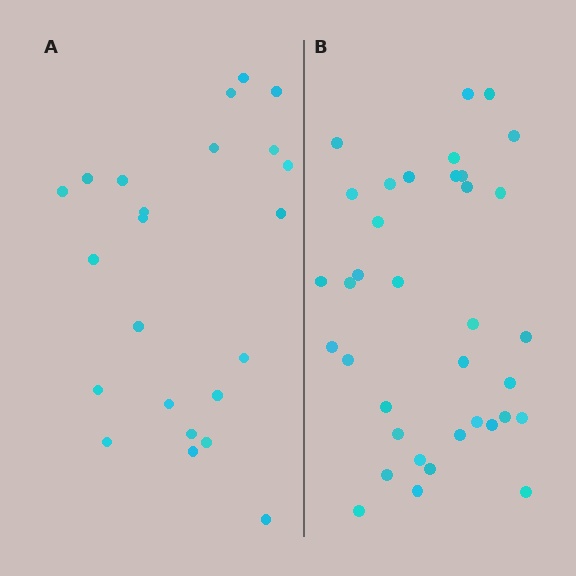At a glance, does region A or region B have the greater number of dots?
Region B (the right region) has more dots.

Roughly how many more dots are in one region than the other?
Region B has approximately 15 more dots than region A.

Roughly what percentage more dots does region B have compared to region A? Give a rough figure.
About 55% more.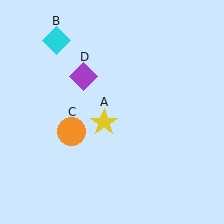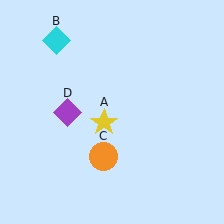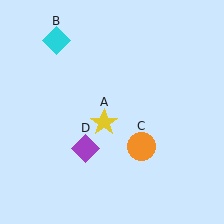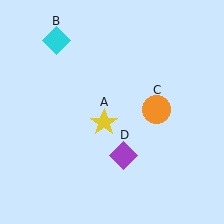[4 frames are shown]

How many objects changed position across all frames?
2 objects changed position: orange circle (object C), purple diamond (object D).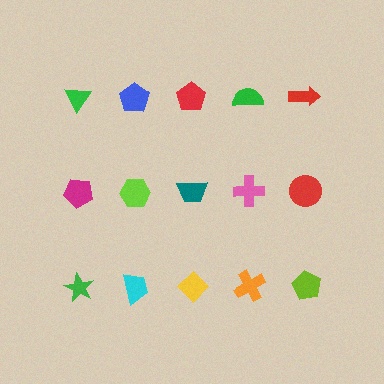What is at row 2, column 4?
A pink cross.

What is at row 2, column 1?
A magenta pentagon.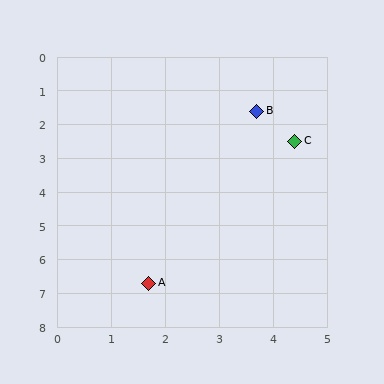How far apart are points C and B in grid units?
Points C and B are about 1.1 grid units apart.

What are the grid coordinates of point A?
Point A is at approximately (1.7, 6.7).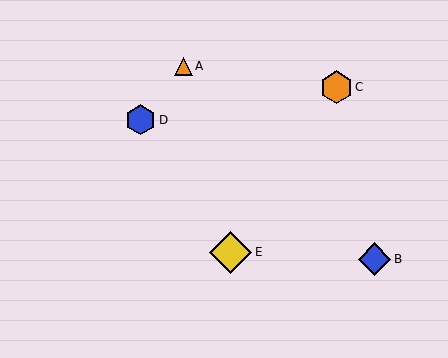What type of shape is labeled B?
Shape B is a blue diamond.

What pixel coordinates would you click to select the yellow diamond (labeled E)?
Click at (231, 252) to select the yellow diamond E.